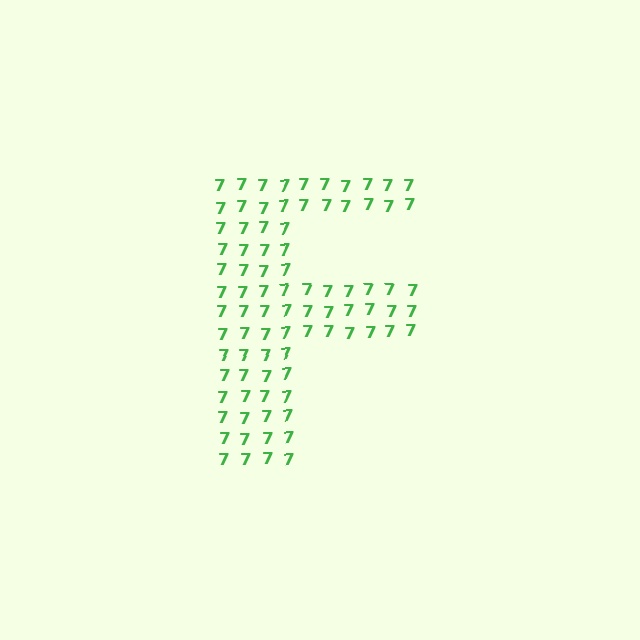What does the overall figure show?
The overall figure shows the letter F.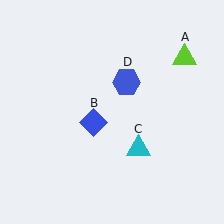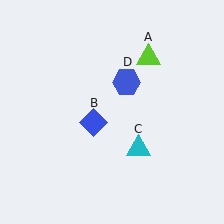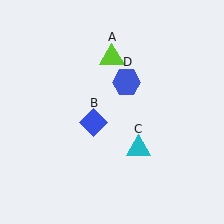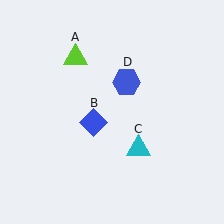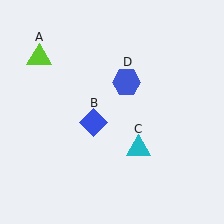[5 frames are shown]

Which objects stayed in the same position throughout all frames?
Blue diamond (object B) and cyan triangle (object C) and blue hexagon (object D) remained stationary.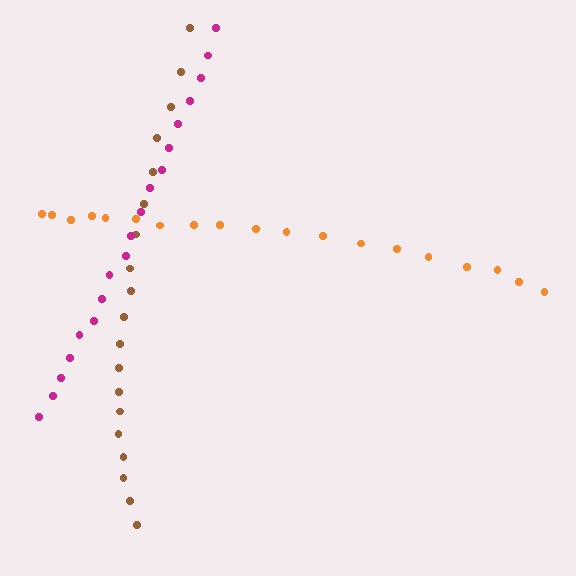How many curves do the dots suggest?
There are 3 distinct paths.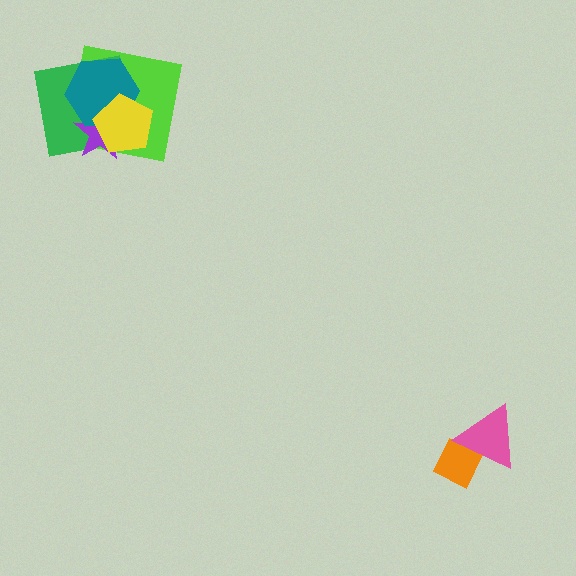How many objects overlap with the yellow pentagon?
4 objects overlap with the yellow pentagon.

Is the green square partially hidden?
Yes, it is partially covered by another shape.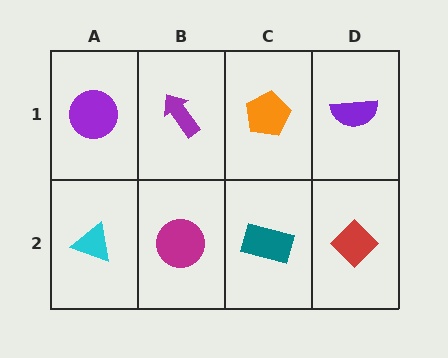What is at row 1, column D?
A purple semicircle.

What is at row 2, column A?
A cyan triangle.